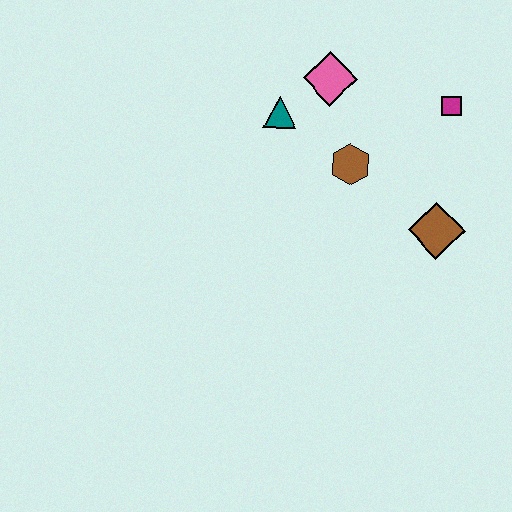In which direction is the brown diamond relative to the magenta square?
The brown diamond is below the magenta square.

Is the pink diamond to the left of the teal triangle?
No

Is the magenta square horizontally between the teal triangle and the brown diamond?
No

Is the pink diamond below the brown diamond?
No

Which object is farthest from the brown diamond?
The teal triangle is farthest from the brown diamond.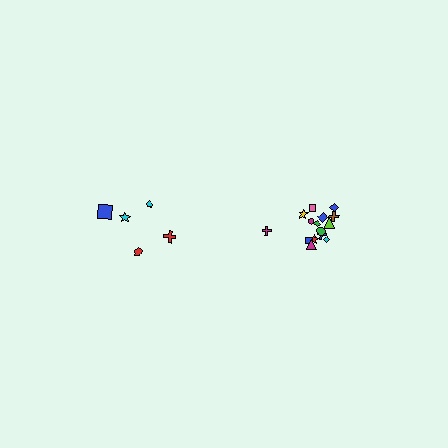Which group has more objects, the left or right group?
The right group.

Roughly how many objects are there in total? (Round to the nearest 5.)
Roughly 20 objects in total.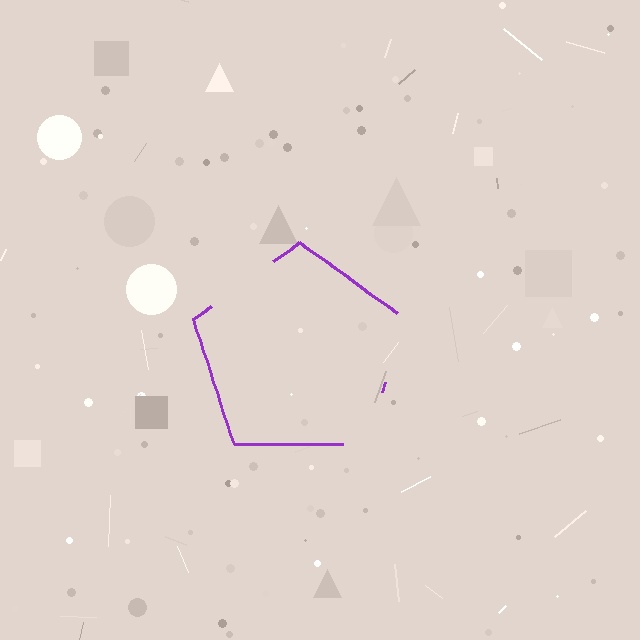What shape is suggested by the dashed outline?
The dashed outline suggests a pentagon.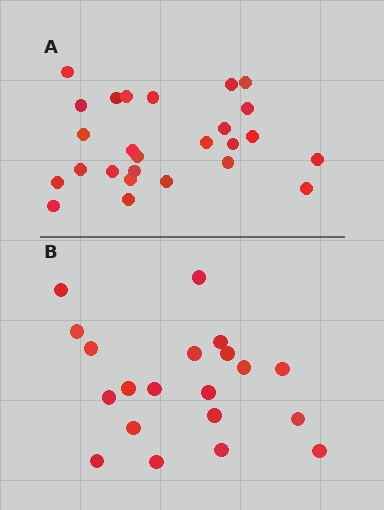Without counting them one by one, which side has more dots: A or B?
Region A (the top region) has more dots.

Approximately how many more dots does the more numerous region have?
Region A has about 6 more dots than region B.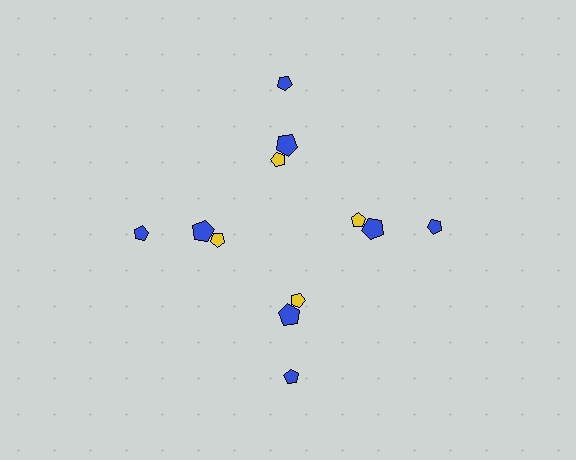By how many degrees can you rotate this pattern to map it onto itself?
The pattern maps onto itself every 90 degrees of rotation.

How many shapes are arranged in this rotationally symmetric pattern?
There are 12 shapes, arranged in 4 groups of 3.